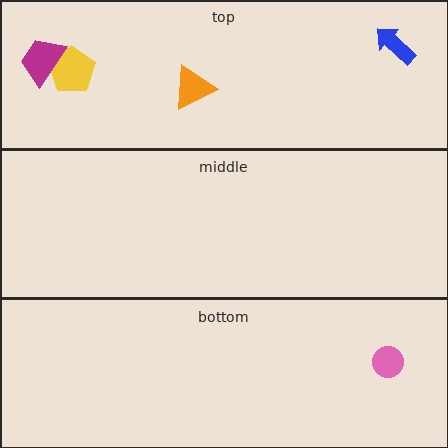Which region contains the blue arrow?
The top region.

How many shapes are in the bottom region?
1.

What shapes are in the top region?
The orange triangle, the yellow pentagon, the magenta trapezoid, the blue arrow.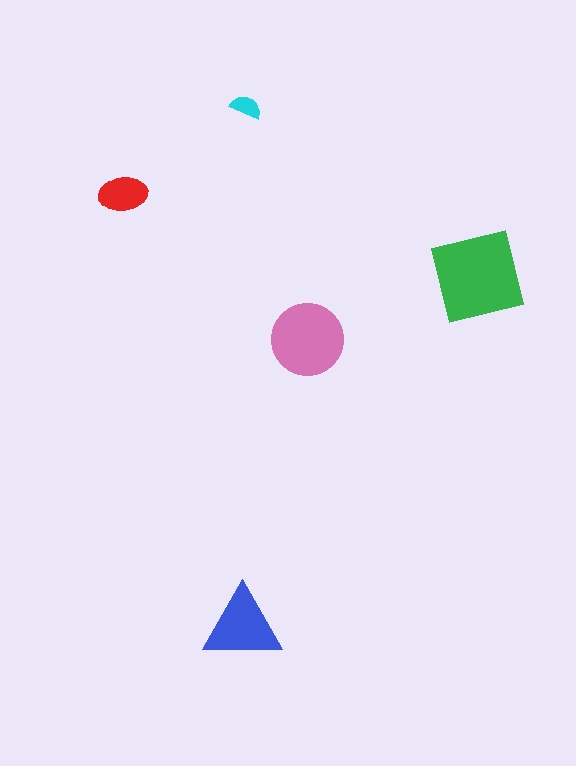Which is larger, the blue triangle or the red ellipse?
The blue triangle.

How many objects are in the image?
There are 5 objects in the image.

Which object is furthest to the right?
The green square is rightmost.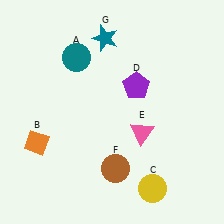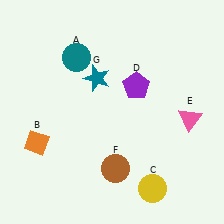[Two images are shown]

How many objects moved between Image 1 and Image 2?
2 objects moved between the two images.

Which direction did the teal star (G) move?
The teal star (G) moved down.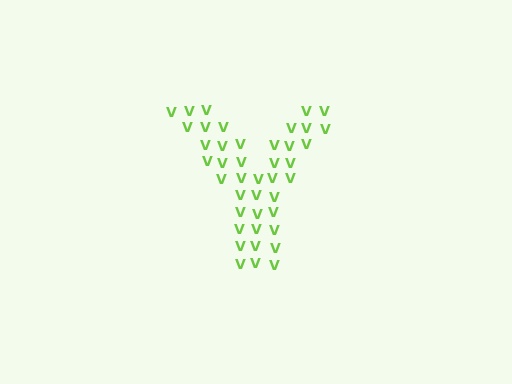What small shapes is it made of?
It is made of small letter V's.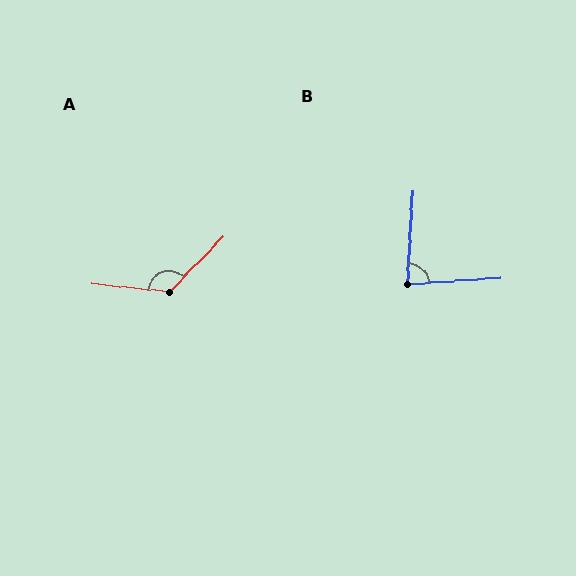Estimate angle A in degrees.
Approximately 128 degrees.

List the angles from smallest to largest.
B (83°), A (128°).